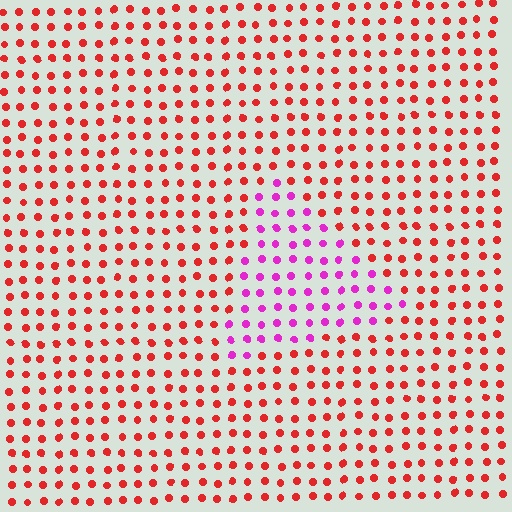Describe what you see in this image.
The image is filled with small red elements in a uniform arrangement. A triangle-shaped region is visible where the elements are tinted to a slightly different hue, forming a subtle color boundary.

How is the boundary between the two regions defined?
The boundary is defined purely by a slight shift in hue (about 53 degrees). Spacing, size, and orientation are identical on both sides.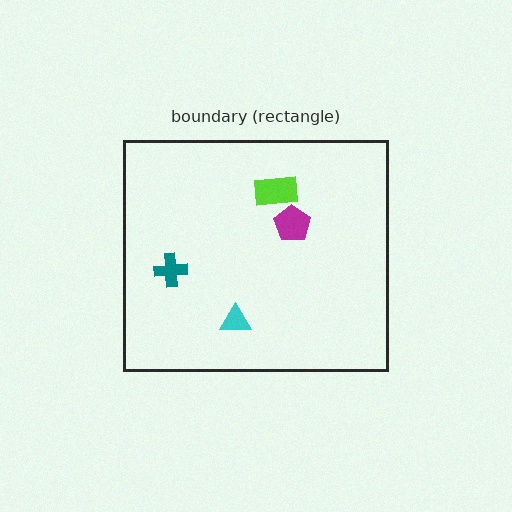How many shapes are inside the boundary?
4 inside, 0 outside.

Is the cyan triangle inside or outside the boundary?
Inside.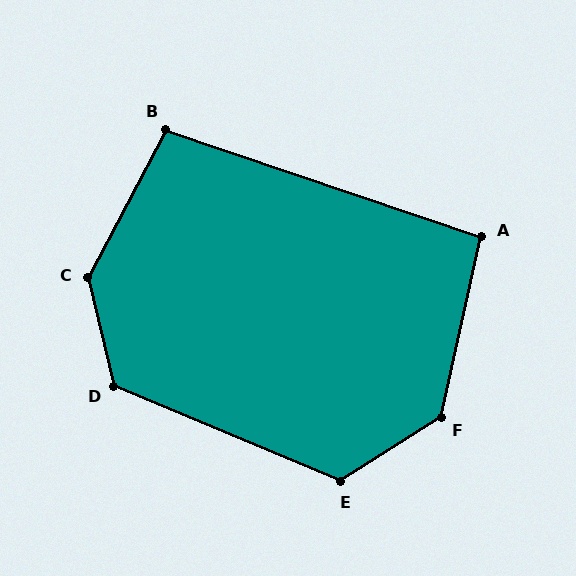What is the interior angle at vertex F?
Approximately 135 degrees (obtuse).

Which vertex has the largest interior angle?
C, at approximately 139 degrees.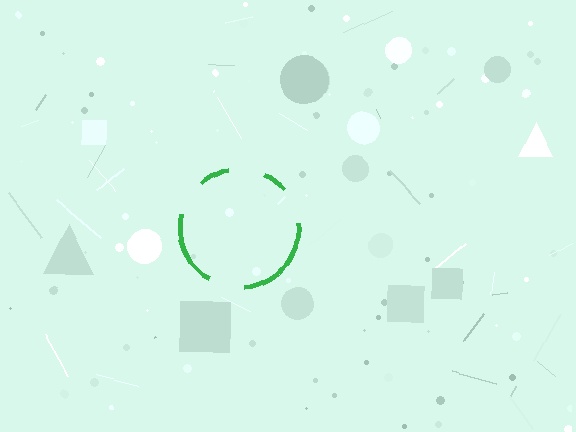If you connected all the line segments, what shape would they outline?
They would outline a circle.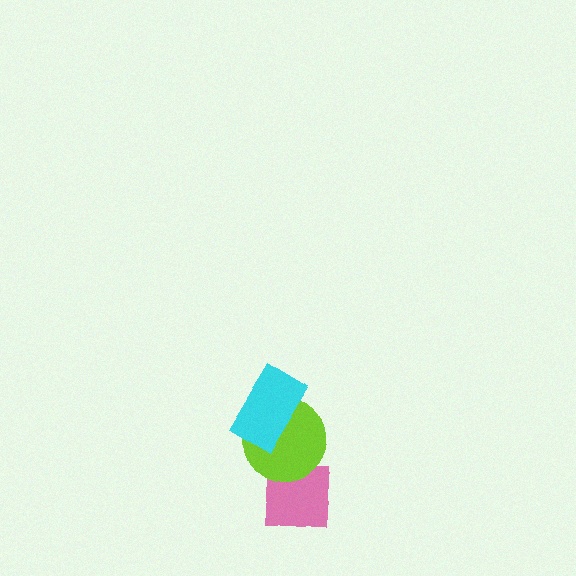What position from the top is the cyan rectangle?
The cyan rectangle is 1st from the top.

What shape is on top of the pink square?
The lime circle is on top of the pink square.